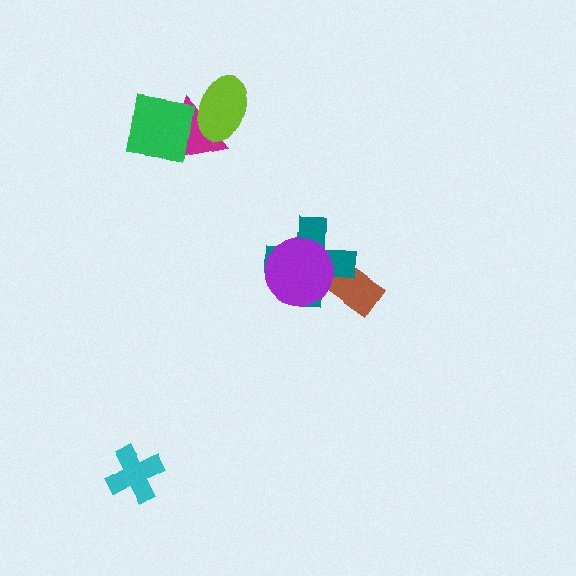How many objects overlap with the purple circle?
2 objects overlap with the purple circle.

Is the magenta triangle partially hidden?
Yes, it is partially covered by another shape.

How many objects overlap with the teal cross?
2 objects overlap with the teal cross.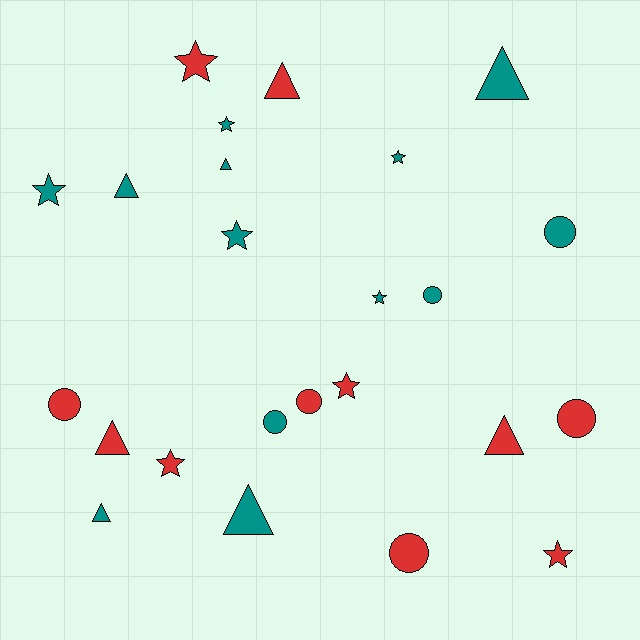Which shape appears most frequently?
Star, with 9 objects.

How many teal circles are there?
There are 3 teal circles.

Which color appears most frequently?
Teal, with 13 objects.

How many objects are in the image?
There are 24 objects.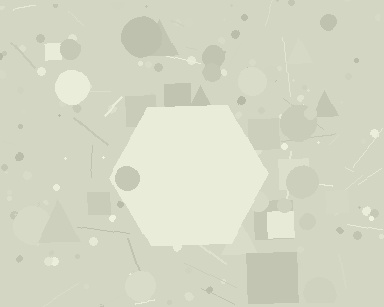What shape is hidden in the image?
A hexagon is hidden in the image.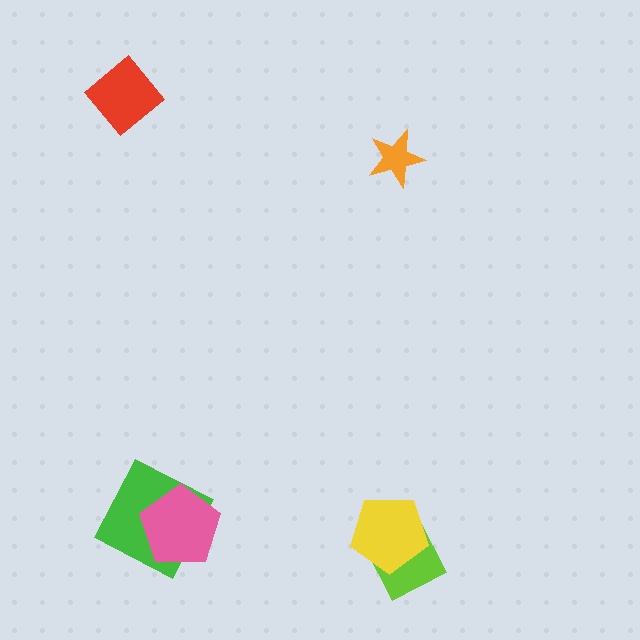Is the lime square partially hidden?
Yes, it is partially covered by another shape.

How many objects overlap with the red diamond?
0 objects overlap with the red diamond.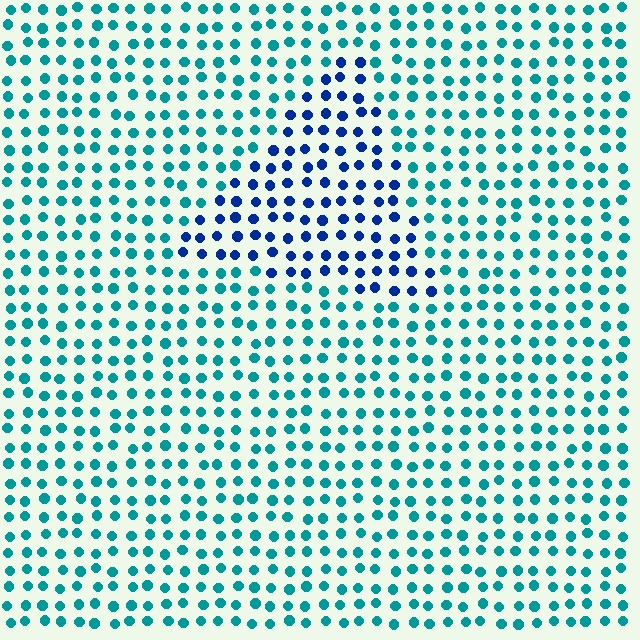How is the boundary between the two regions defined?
The boundary is defined purely by a slight shift in hue (about 44 degrees). Spacing, size, and orientation are identical on both sides.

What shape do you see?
I see a triangle.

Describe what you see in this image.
The image is filled with small teal elements in a uniform arrangement. A triangle-shaped region is visible where the elements are tinted to a slightly different hue, forming a subtle color boundary.